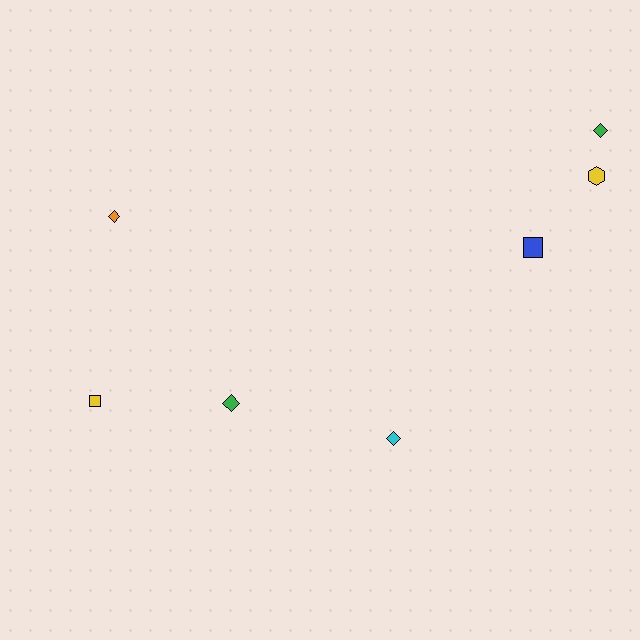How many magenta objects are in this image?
There are no magenta objects.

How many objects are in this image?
There are 7 objects.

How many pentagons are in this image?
There are no pentagons.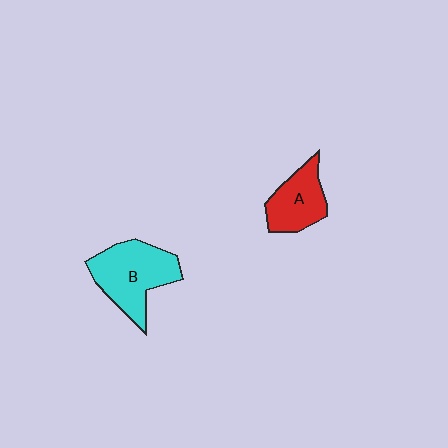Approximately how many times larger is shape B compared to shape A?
Approximately 1.5 times.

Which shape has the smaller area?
Shape A (red).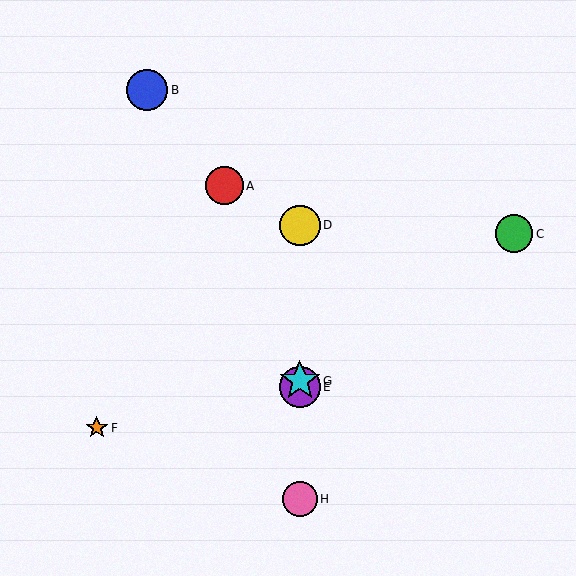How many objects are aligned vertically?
4 objects (D, E, G, H) are aligned vertically.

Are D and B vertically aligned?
No, D is at x≈300 and B is at x≈147.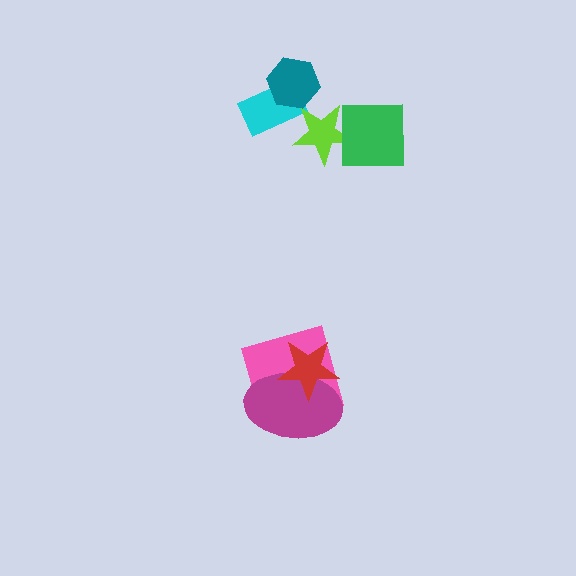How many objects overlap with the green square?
1 object overlaps with the green square.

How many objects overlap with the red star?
2 objects overlap with the red star.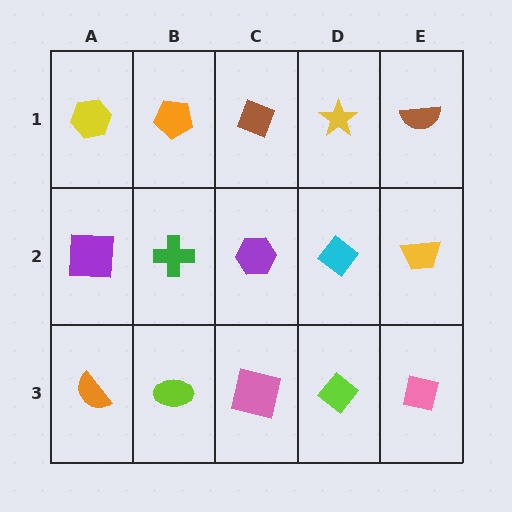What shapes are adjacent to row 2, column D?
A yellow star (row 1, column D), a lime diamond (row 3, column D), a purple hexagon (row 2, column C), a yellow trapezoid (row 2, column E).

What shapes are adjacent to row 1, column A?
A purple square (row 2, column A), an orange pentagon (row 1, column B).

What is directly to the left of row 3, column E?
A lime diamond.